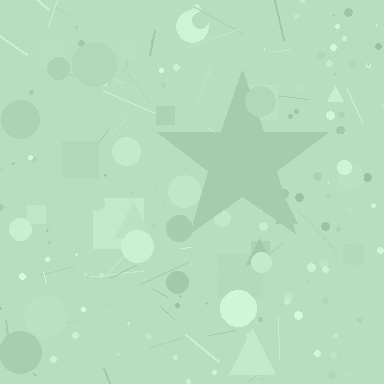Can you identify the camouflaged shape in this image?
The camouflaged shape is a star.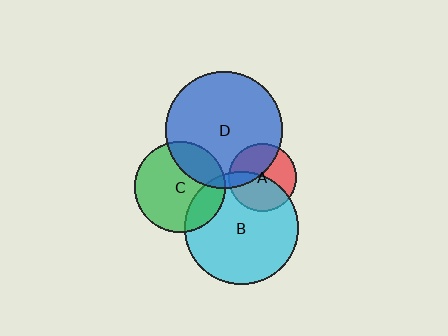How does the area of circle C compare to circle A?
Approximately 1.8 times.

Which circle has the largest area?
Circle D (blue).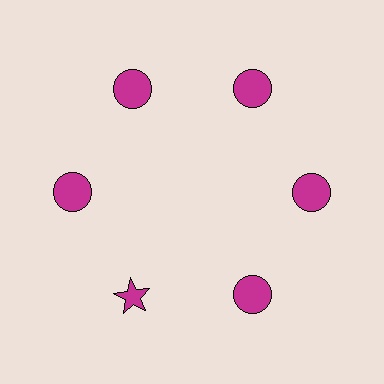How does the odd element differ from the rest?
It has a different shape: star instead of circle.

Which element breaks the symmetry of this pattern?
The magenta star at roughly the 7 o'clock position breaks the symmetry. All other shapes are magenta circles.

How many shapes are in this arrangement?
There are 6 shapes arranged in a ring pattern.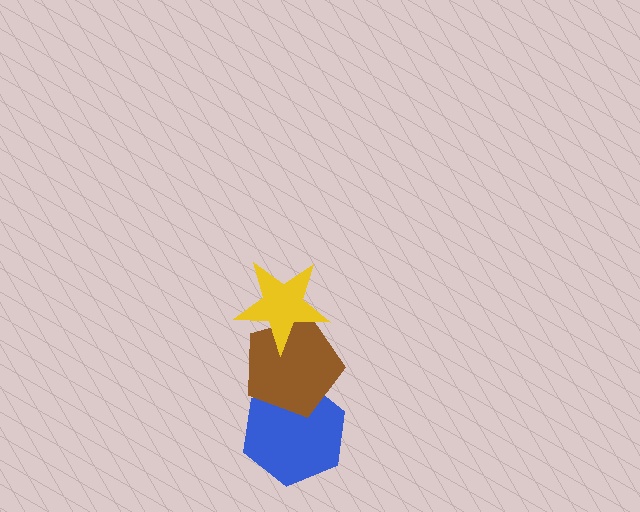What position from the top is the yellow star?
The yellow star is 1st from the top.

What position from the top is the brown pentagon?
The brown pentagon is 2nd from the top.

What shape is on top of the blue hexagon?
The brown pentagon is on top of the blue hexagon.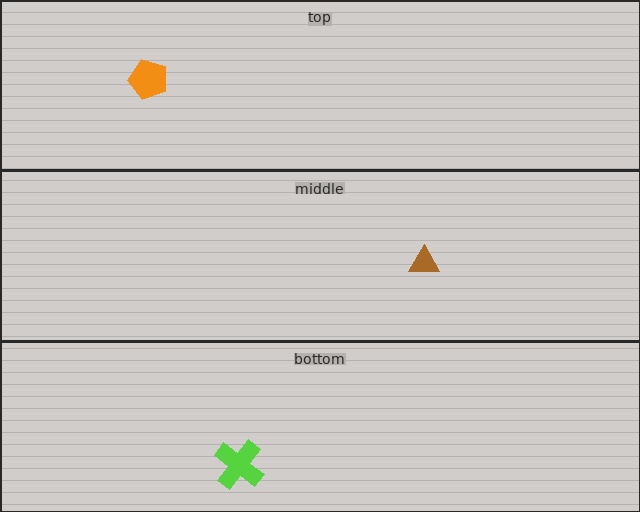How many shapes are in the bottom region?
1.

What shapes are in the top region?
The orange pentagon.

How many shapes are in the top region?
1.